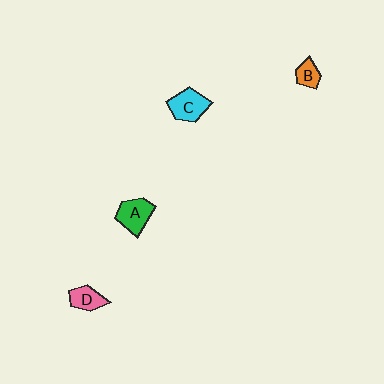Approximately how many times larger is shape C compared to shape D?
Approximately 1.4 times.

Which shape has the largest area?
Shape C (cyan).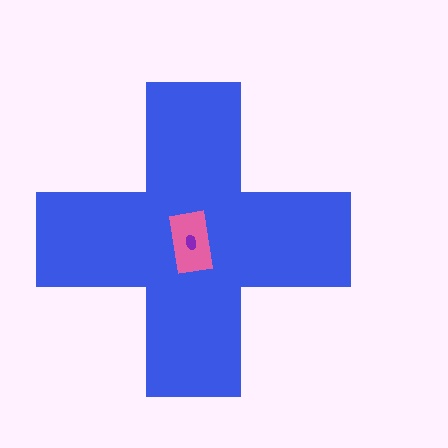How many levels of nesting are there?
3.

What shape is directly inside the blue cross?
The pink rectangle.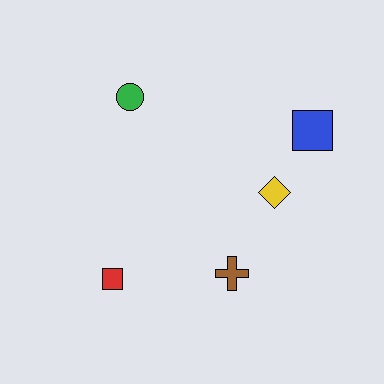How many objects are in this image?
There are 5 objects.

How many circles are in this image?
There is 1 circle.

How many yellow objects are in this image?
There is 1 yellow object.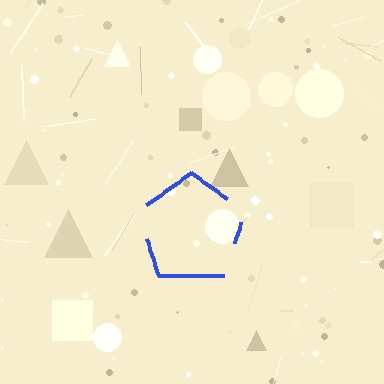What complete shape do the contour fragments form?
The contour fragments form a pentagon.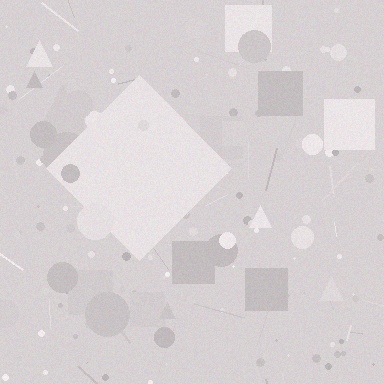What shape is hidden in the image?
A diamond is hidden in the image.